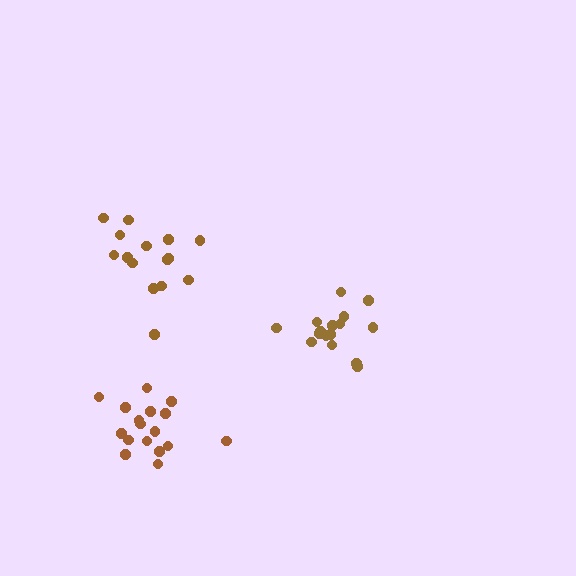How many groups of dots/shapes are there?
There are 3 groups.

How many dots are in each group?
Group 1: 15 dots, Group 2: 16 dots, Group 3: 17 dots (48 total).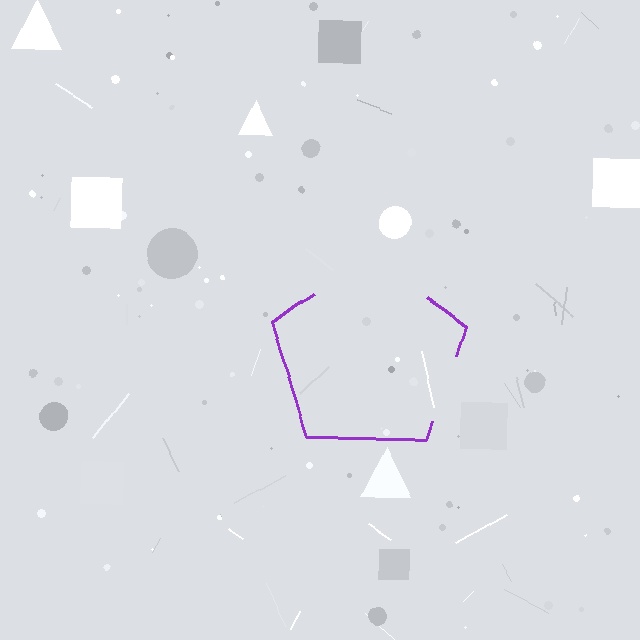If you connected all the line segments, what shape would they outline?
They would outline a pentagon.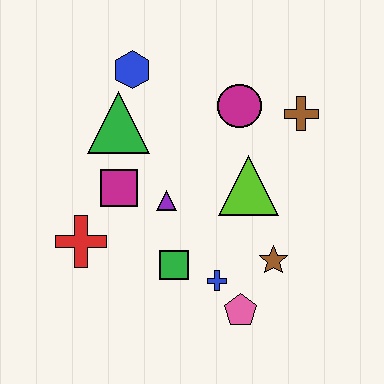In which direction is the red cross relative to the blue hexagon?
The red cross is below the blue hexagon.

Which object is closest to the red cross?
The magenta square is closest to the red cross.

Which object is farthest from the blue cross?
The blue hexagon is farthest from the blue cross.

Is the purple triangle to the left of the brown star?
Yes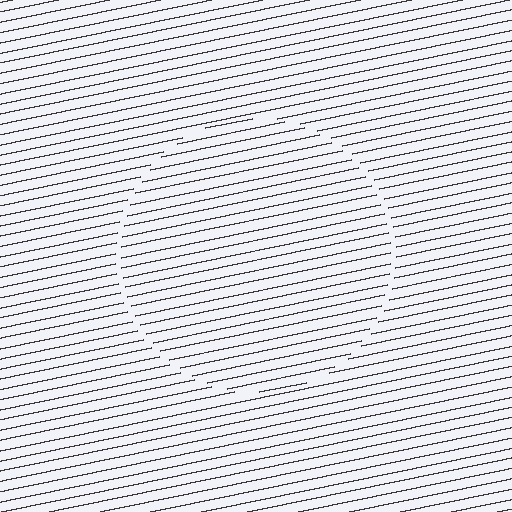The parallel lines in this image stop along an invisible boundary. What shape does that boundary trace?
An illusory circle. The interior of the shape contains the same grating, shifted by half a period — the contour is defined by the phase discontinuity where line-ends from the inner and outer gratings abut.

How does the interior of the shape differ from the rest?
The interior of the shape contains the same grating, shifted by half a period — the contour is defined by the phase discontinuity where line-ends from the inner and outer gratings abut.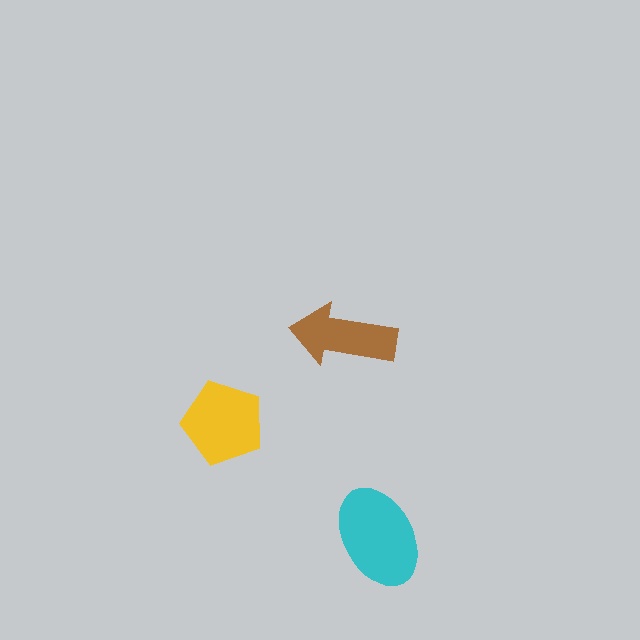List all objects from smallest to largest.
The brown arrow, the yellow pentagon, the cyan ellipse.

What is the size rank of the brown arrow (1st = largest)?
3rd.